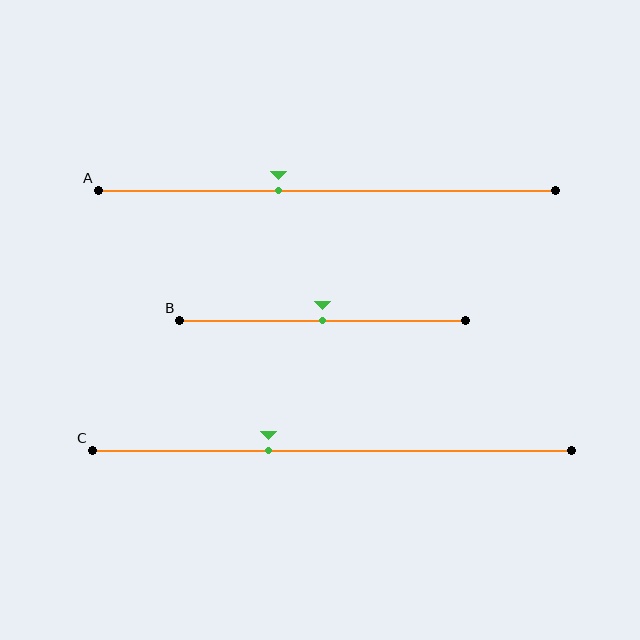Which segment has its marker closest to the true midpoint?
Segment B has its marker closest to the true midpoint.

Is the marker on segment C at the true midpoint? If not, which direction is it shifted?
No, the marker on segment C is shifted to the left by about 13% of the segment length.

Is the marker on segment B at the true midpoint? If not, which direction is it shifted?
Yes, the marker on segment B is at the true midpoint.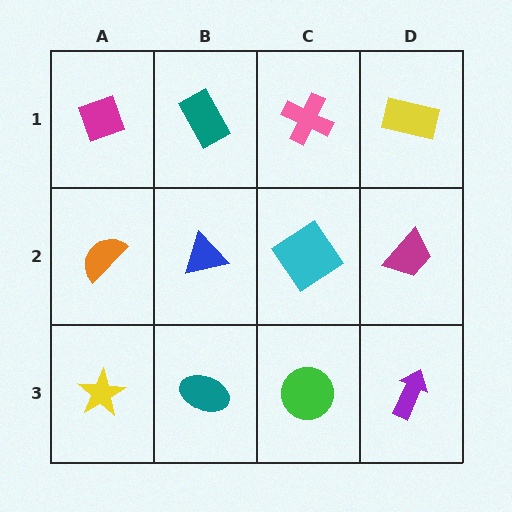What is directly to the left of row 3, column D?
A green circle.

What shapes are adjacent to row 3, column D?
A magenta trapezoid (row 2, column D), a green circle (row 3, column C).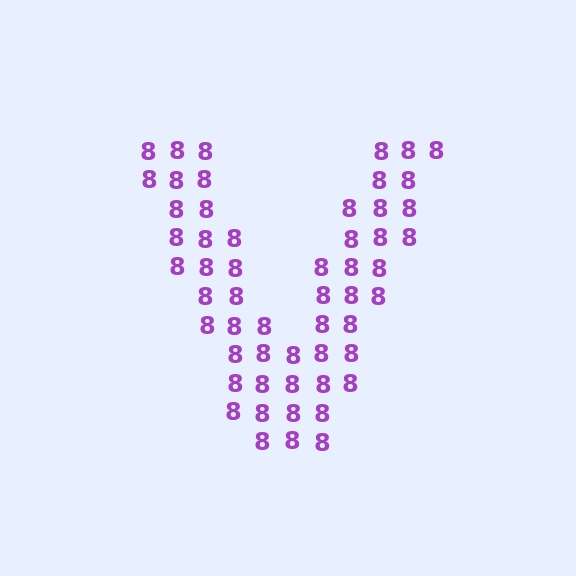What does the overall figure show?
The overall figure shows the letter V.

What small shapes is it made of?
It is made of small digit 8's.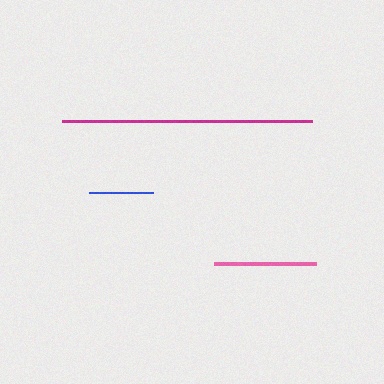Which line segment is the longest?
The magenta line is the longest at approximately 250 pixels.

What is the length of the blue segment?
The blue segment is approximately 65 pixels long.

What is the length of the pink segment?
The pink segment is approximately 101 pixels long.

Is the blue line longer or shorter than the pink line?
The pink line is longer than the blue line.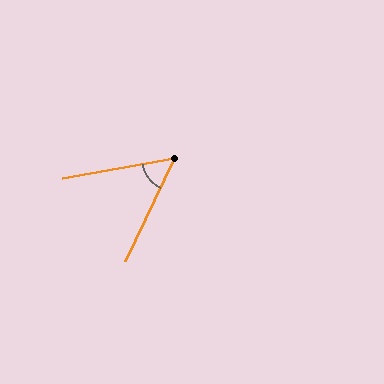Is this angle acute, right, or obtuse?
It is acute.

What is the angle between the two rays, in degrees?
Approximately 54 degrees.